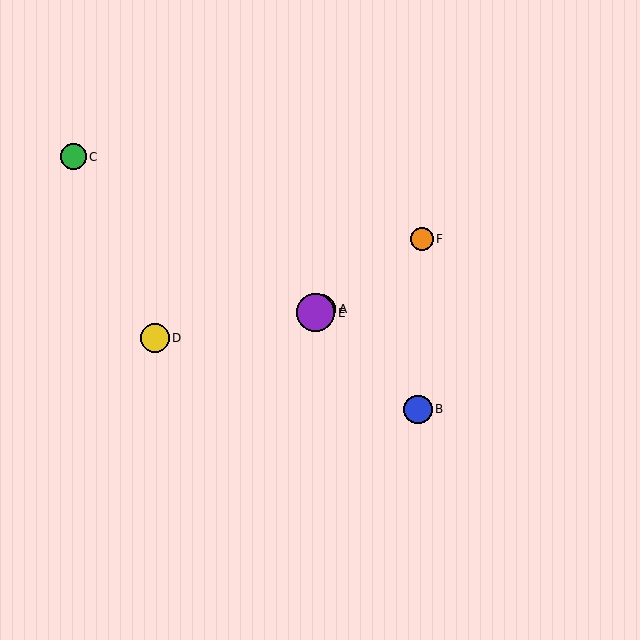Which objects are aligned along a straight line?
Objects A, E, F are aligned along a straight line.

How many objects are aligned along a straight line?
3 objects (A, E, F) are aligned along a straight line.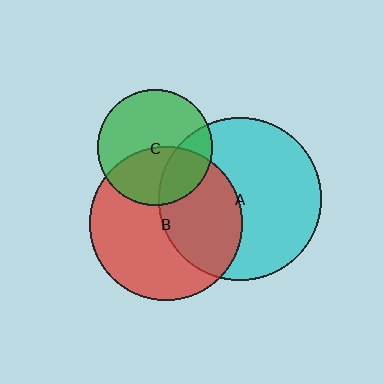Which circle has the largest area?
Circle A (cyan).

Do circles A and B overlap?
Yes.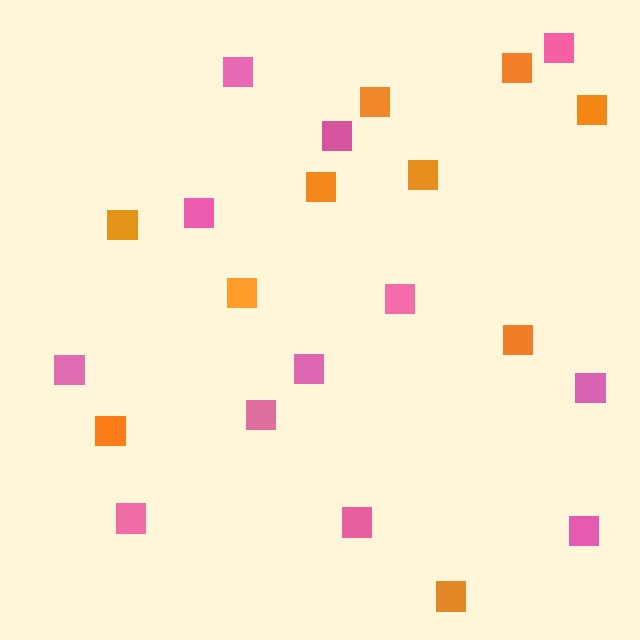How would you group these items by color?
There are 2 groups: one group of orange squares (10) and one group of pink squares (12).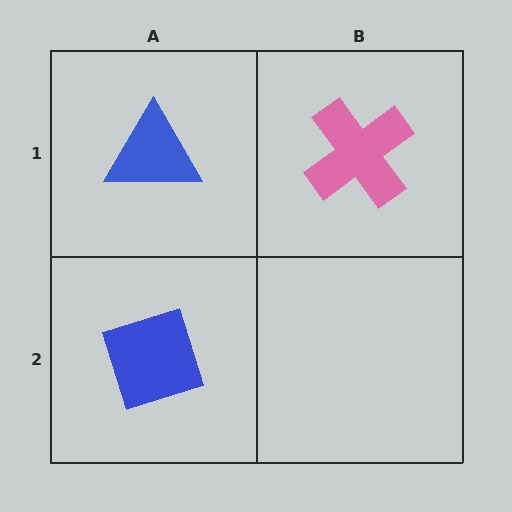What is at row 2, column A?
A blue diamond.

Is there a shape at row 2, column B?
No, that cell is empty.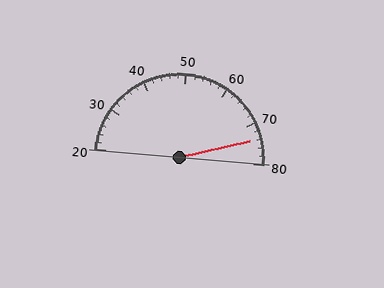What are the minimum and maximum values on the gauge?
The gauge ranges from 20 to 80.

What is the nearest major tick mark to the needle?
The nearest major tick mark is 70.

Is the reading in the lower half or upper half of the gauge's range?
The reading is in the upper half of the range (20 to 80).